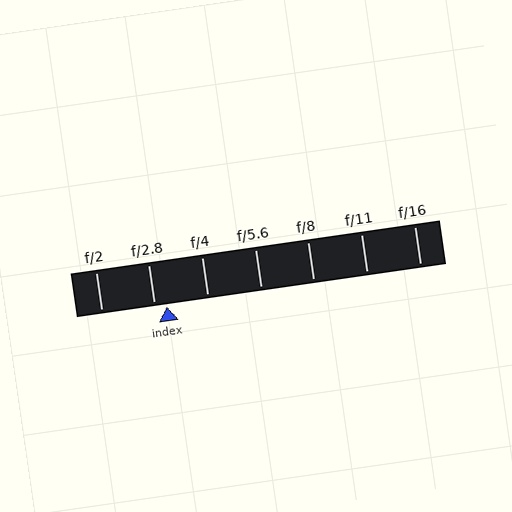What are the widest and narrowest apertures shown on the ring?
The widest aperture shown is f/2 and the narrowest is f/16.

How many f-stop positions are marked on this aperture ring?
There are 7 f-stop positions marked.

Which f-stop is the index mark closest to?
The index mark is closest to f/2.8.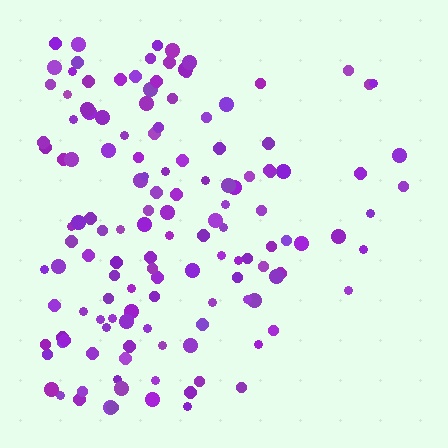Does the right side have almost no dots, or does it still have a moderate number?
Still a moderate number, just noticeably fewer than the left.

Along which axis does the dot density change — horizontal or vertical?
Horizontal.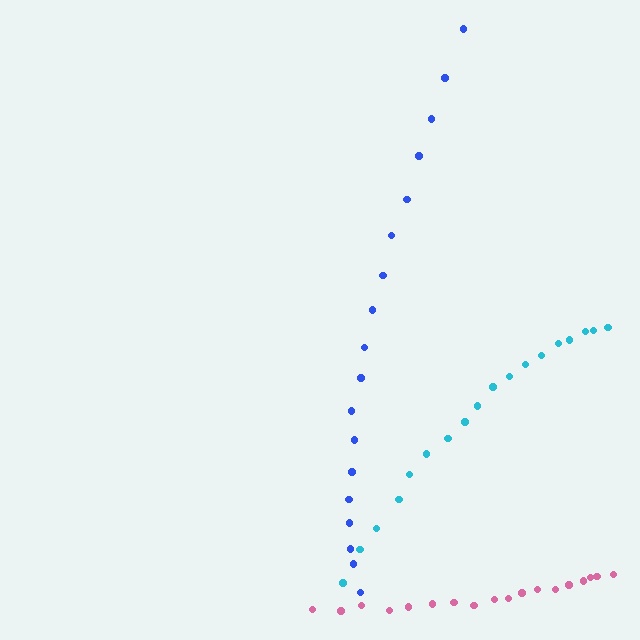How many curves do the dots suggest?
There are 3 distinct paths.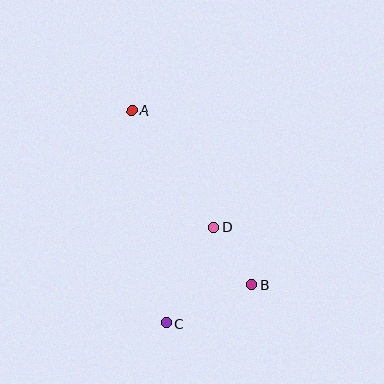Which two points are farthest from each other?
Points A and C are farthest from each other.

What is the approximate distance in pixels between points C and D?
The distance between C and D is approximately 107 pixels.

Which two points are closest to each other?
Points B and D are closest to each other.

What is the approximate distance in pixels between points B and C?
The distance between B and C is approximately 94 pixels.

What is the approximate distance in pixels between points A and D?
The distance between A and D is approximately 142 pixels.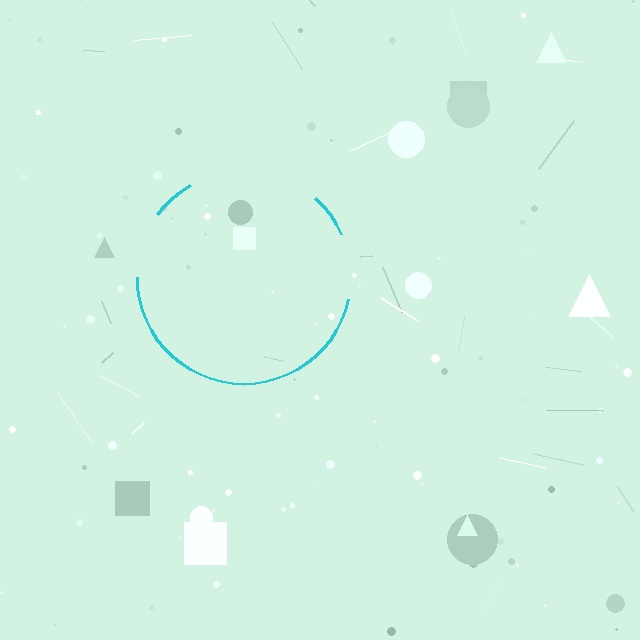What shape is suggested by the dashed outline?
The dashed outline suggests a circle.